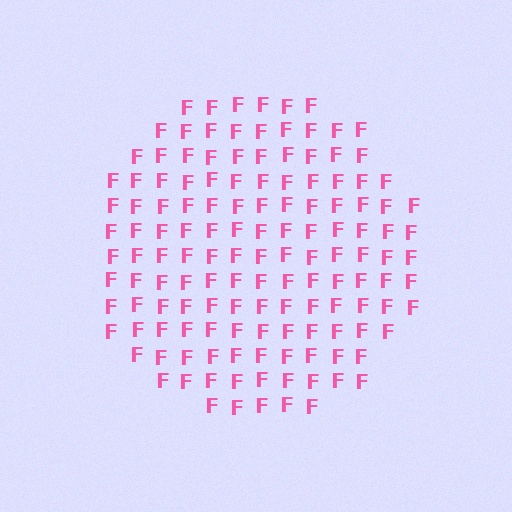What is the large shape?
The large shape is a circle.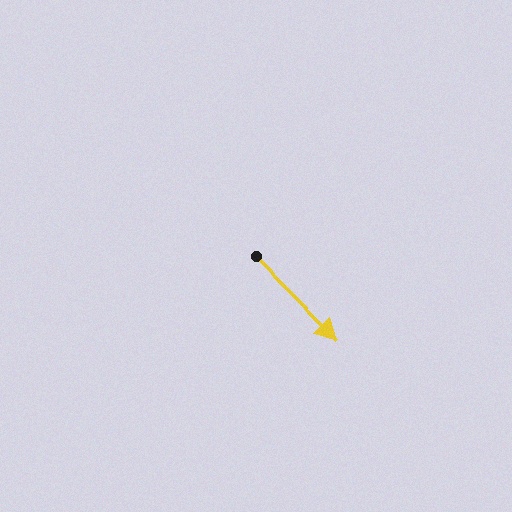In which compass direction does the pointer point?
Southeast.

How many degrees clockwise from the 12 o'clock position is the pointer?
Approximately 135 degrees.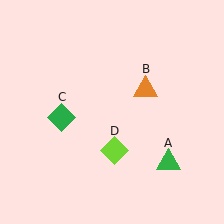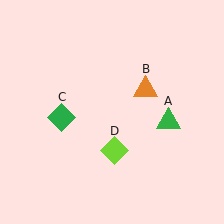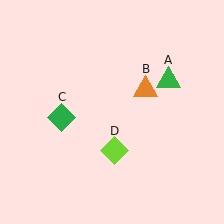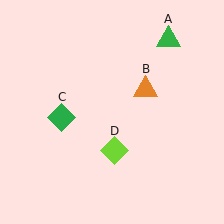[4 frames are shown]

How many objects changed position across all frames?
1 object changed position: green triangle (object A).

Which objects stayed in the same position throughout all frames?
Orange triangle (object B) and green diamond (object C) and lime diamond (object D) remained stationary.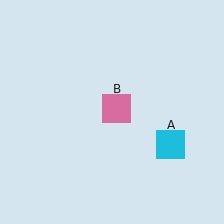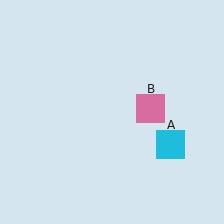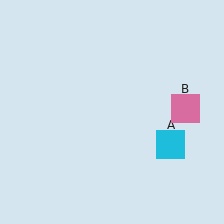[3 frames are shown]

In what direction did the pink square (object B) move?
The pink square (object B) moved right.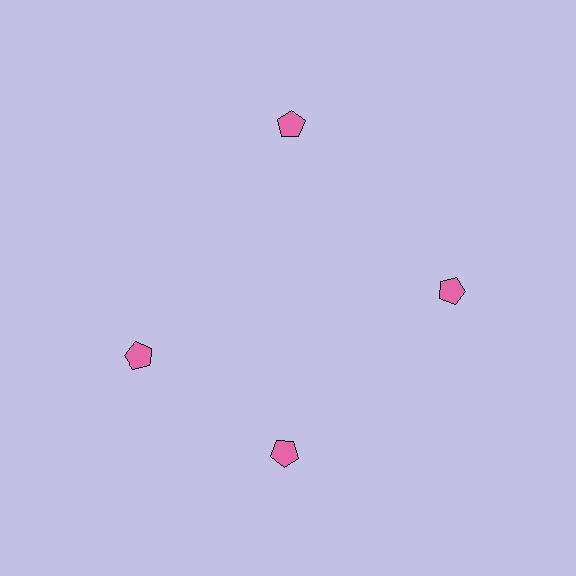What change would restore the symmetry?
The symmetry would be restored by rotating it back into even spacing with its neighbors so that all 4 pentagons sit at equal angles and equal distance from the center.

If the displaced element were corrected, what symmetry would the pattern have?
It would have 4-fold rotational symmetry — the pattern would map onto itself every 90 degrees.